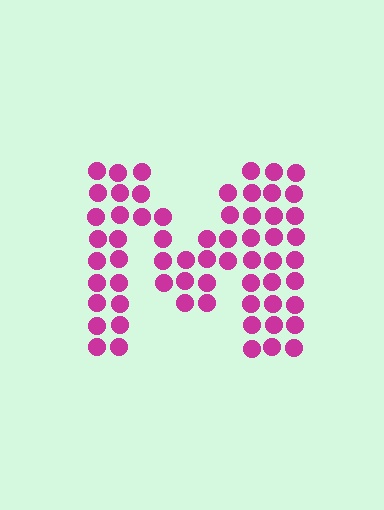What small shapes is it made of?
It is made of small circles.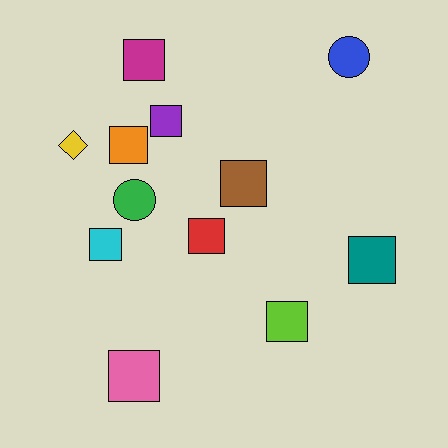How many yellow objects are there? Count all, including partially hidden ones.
There is 1 yellow object.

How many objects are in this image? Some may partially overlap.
There are 12 objects.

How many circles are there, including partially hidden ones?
There are 2 circles.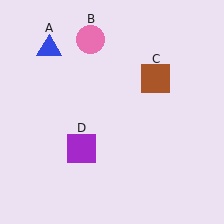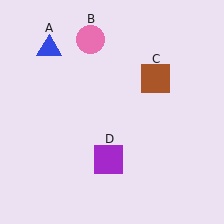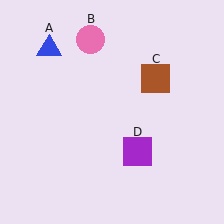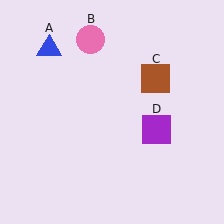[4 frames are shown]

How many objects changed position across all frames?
1 object changed position: purple square (object D).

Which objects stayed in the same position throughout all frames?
Blue triangle (object A) and pink circle (object B) and brown square (object C) remained stationary.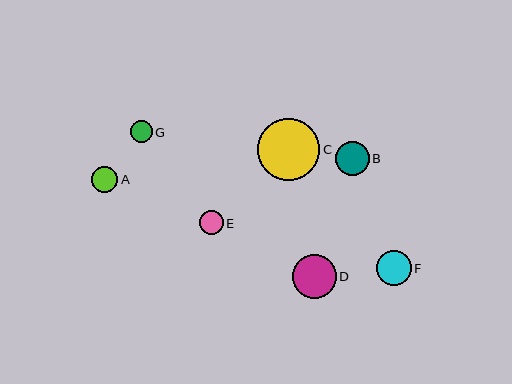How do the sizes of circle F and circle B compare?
Circle F and circle B are approximately the same size.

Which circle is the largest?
Circle C is the largest with a size of approximately 62 pixels.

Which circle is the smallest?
Circle G is the smallest with a size of approximately 22 pixels.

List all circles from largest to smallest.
From largest to smallest: C, D, F, B, A, E, G.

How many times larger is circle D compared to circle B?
Circle D is approximately 1.3 times the size of circle B.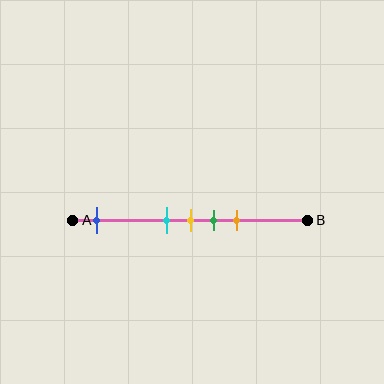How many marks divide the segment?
There are 5 marks dividing the segment.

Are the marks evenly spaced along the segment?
No, the marks are not evenly spaced.